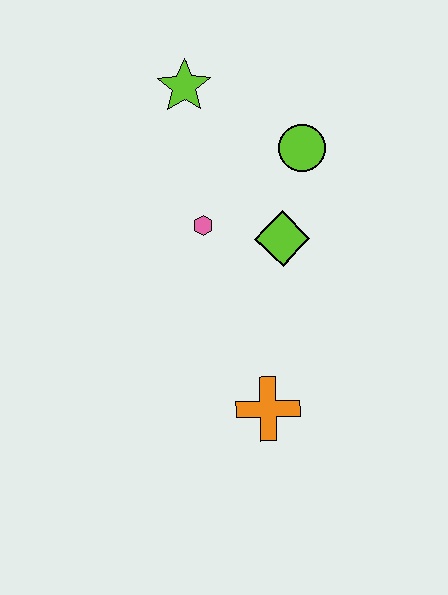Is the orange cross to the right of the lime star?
Yes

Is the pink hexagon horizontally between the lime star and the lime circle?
Yes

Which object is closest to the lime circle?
The lime diamond is closest to the lime circle.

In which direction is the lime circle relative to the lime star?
The lime circle is to the right of the lime star.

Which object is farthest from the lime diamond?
The lime star is farthest from the lime diamond.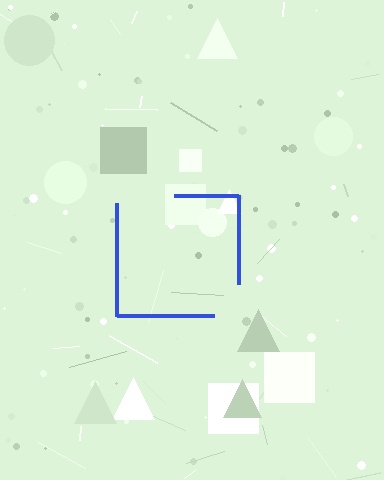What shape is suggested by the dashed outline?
The dashed outline suggests a square.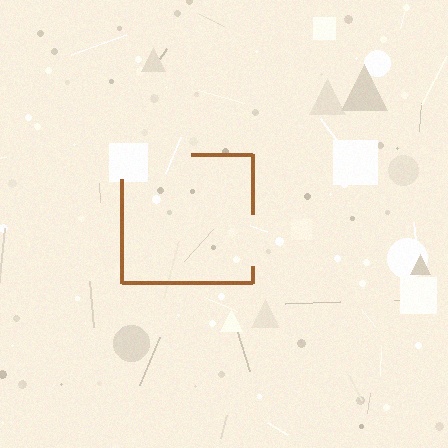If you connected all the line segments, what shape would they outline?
They would outline a square.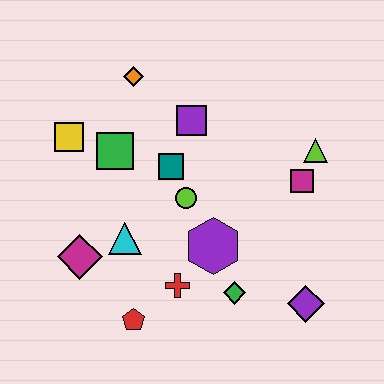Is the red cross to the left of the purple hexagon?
Yes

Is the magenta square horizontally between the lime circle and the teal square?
No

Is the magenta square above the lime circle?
Yes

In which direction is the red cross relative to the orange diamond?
The red cross is below the orange diamond.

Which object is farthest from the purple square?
The purple diamond is farthest from the purple square.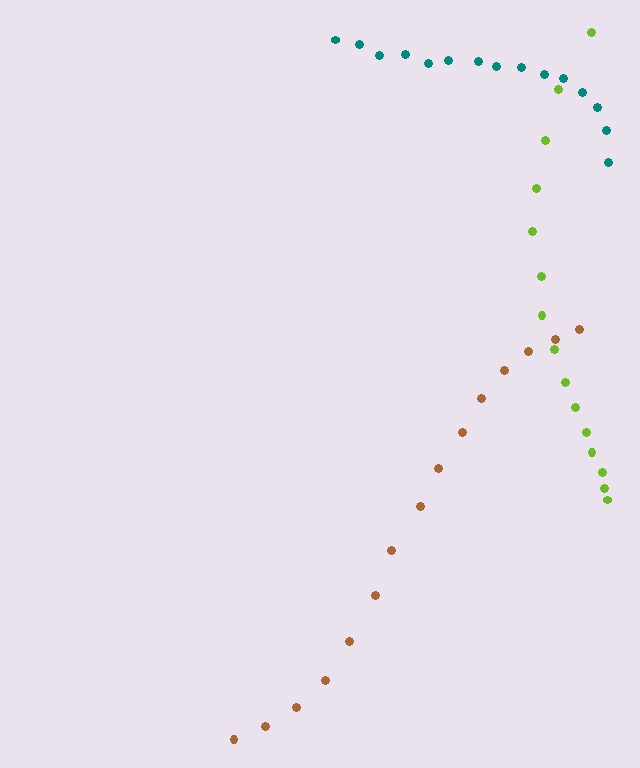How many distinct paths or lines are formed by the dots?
There are 3 distinct paths.